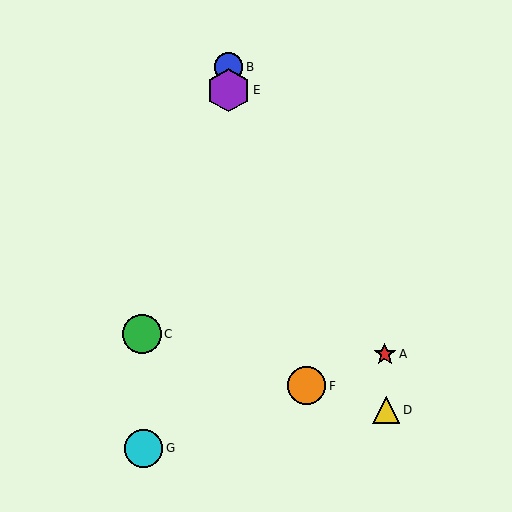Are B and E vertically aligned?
Yes, both are at x≈229.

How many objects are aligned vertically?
2 objects (B, E) are aligned vertically.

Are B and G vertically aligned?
No, B is at x≈229 and G is at x≈144.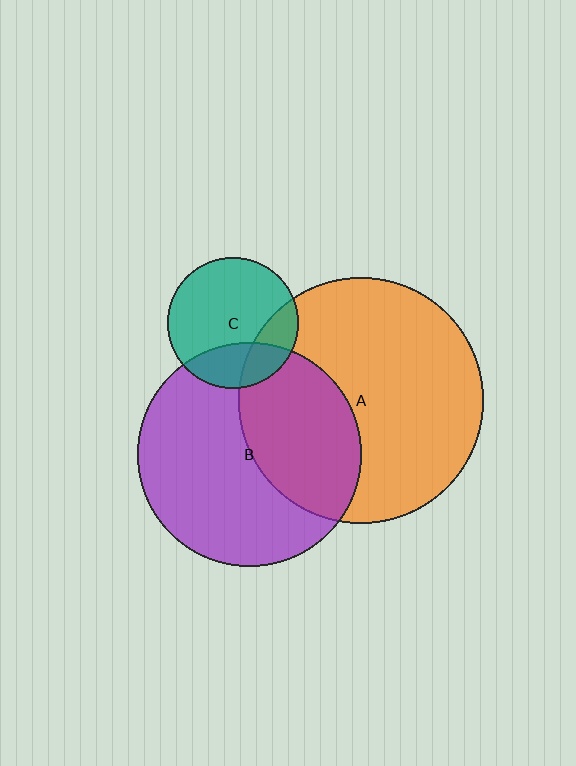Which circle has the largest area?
Circle A (orange).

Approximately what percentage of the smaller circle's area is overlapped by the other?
Approximately 20%.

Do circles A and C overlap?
Yes.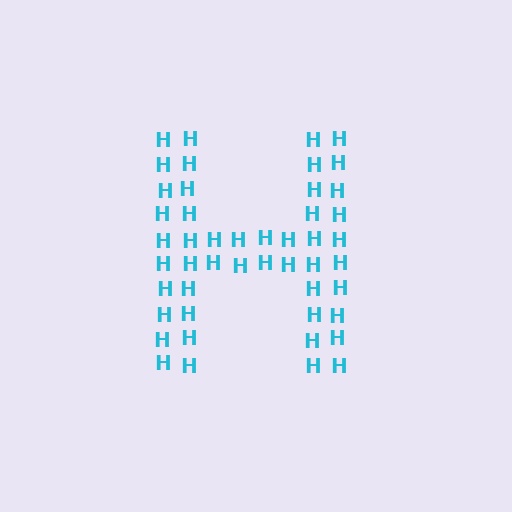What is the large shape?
The large shape is the letter H.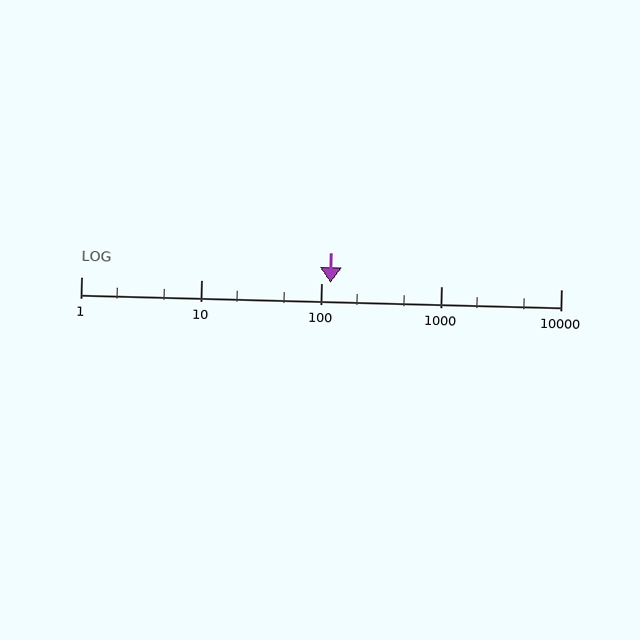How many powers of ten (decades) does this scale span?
The scale spans 4 decades, from 1 to 10000.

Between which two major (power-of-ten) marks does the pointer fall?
The pointer is between 100 and 1000.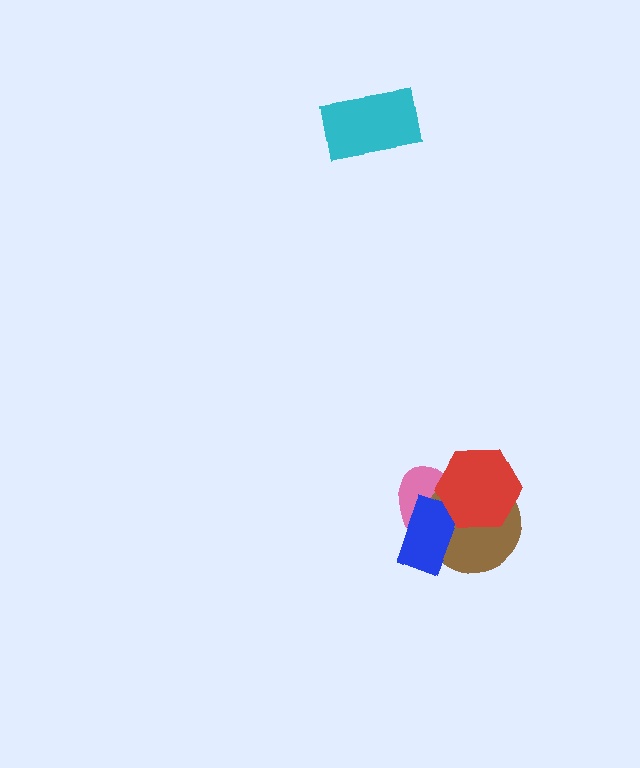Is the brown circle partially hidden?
Yes, it is partially covered by another shape.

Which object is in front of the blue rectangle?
The red hexagon is in front of the blue rectangle.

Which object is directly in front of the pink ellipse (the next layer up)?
The brown circle is directly in front of the pink ellipse.